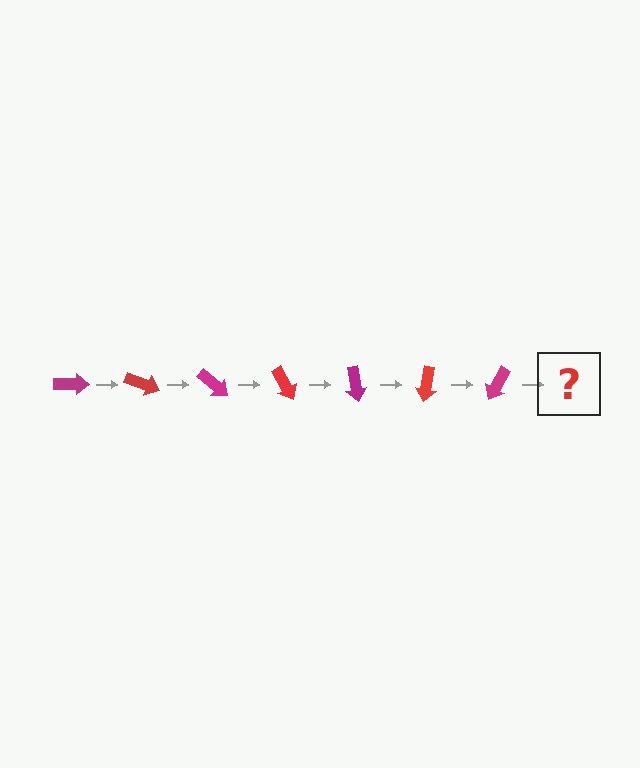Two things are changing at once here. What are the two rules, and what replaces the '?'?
The two rules are that it rotates 20 degrees each step and the color cycles through magenta and red. The '?' should be a red arrow, rotated 140 degrees from the start.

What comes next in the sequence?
The next element should be a red arrow, rotated 140 degrees from the start.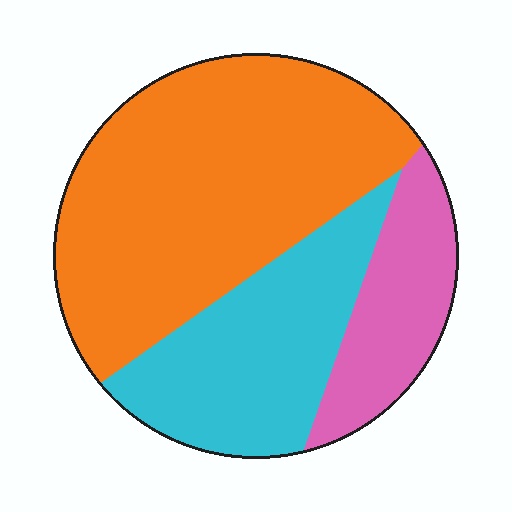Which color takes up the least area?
Pink, at roughly 15%.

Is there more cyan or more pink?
Cyan.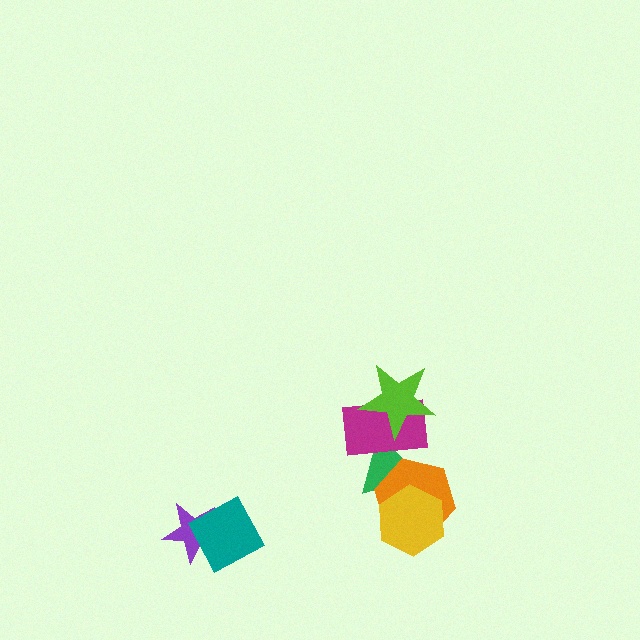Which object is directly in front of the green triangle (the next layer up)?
The orange hexagon is directly in front of the green triangle.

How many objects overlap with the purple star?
1 object overlaps with the purple star.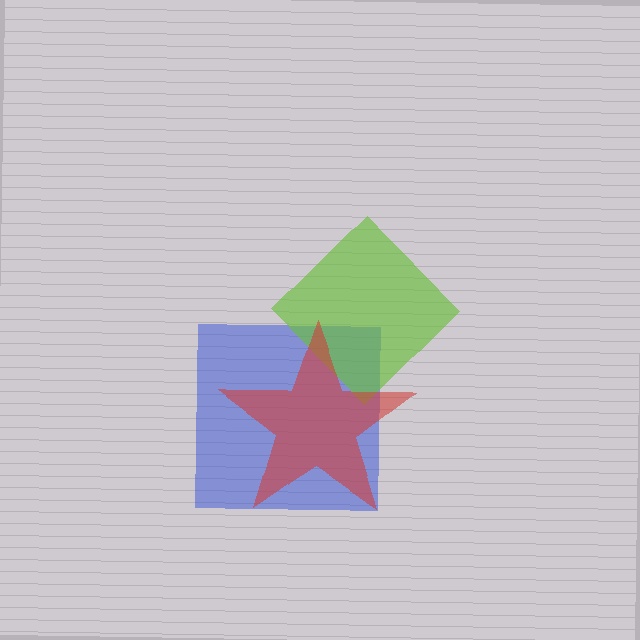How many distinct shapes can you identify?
There are 3 distinct shapes: a blue square, a lime diamond, a red star.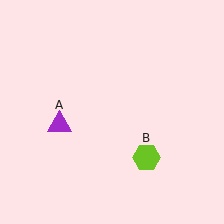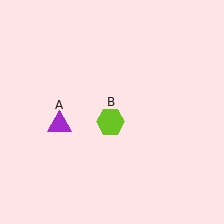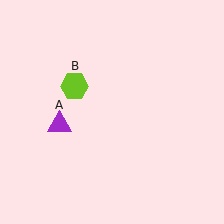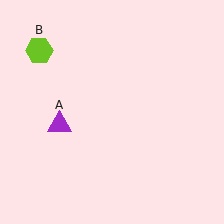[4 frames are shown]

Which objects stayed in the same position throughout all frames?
Purple triangle (object A) remained stationary.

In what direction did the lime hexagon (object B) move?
The lime hexagon (object B) moved up and to the left.